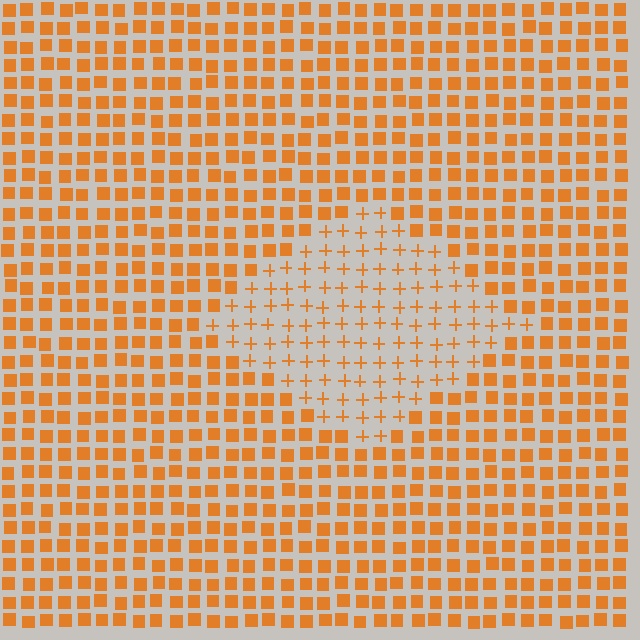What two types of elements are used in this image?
The image uses plus signs inside the diamond region and squares outside it.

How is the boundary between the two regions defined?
The boundary is defined by a change in element shape: plus signs inside vs. squares outside. All elements share the same color and spacing.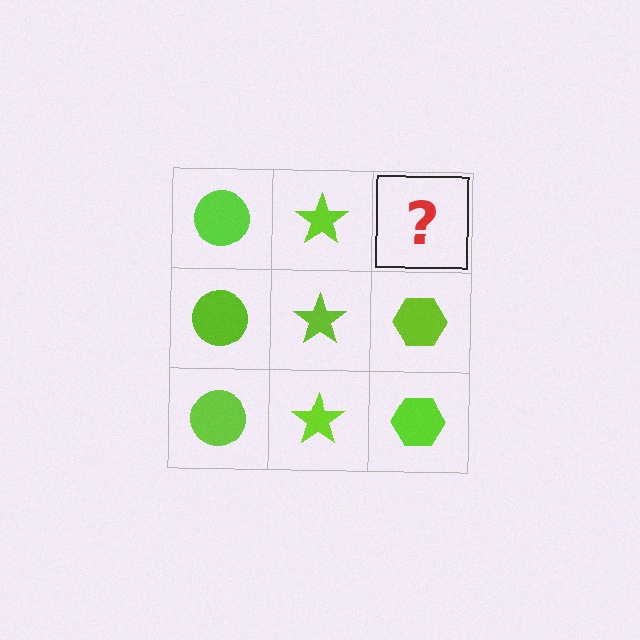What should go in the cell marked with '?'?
The missing cell should contain a lime hexagon.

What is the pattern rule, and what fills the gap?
The rule is that each column has a consistent shape. The gap should be filled with a lime hexagon.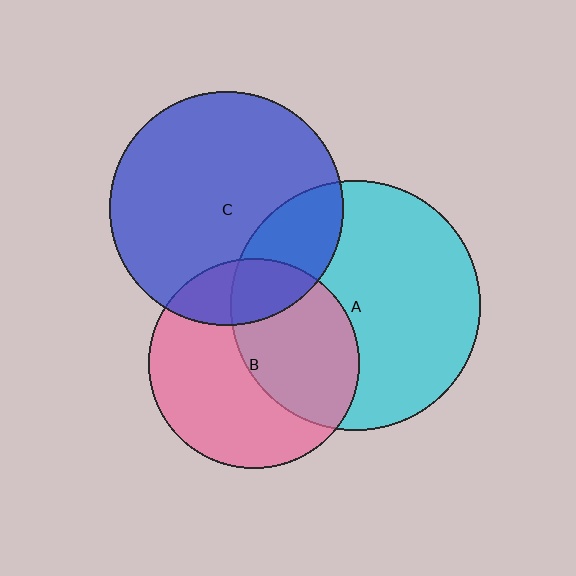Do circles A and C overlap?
Yes.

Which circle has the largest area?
Circle A (cyan).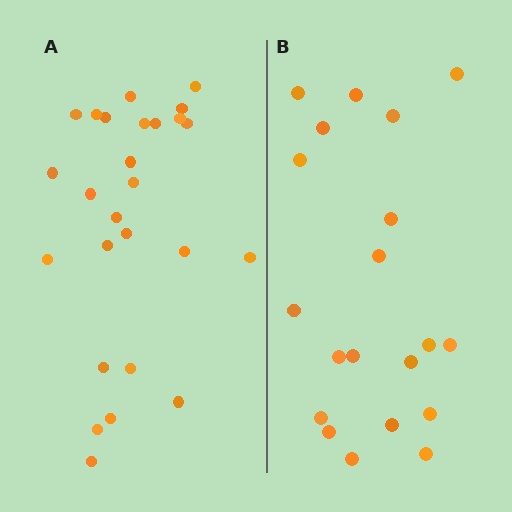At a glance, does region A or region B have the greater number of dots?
Region A (the left region) has more dots.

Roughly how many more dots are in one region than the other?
Region A has about 6 more dots than region B.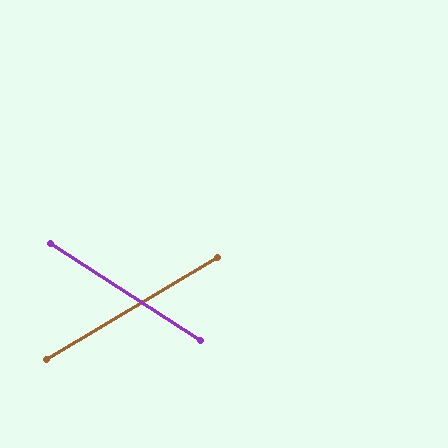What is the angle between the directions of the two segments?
Approximately 64 degrees.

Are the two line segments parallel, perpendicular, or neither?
Neither parallel nor perpendicular — they differ by about 64°.